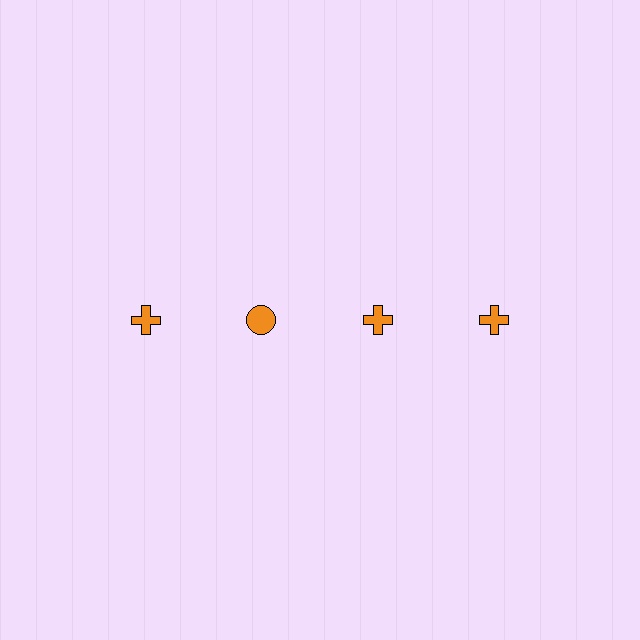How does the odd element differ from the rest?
It has a different shape: circle instead of cross.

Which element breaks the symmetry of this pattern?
The orange circle in the top row, second from left column breaks the symmetry. All other shapes are orange crosses.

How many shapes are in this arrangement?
There are 4 shapes arranged in a grid pattern.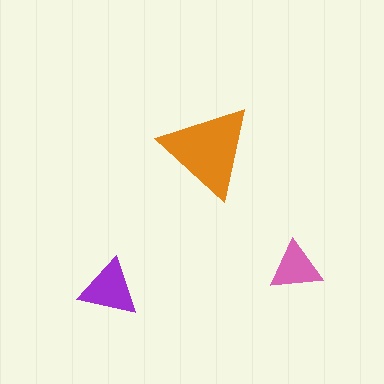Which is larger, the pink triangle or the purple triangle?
The purple one.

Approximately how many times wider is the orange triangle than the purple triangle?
About 1.5 times wider.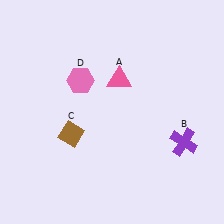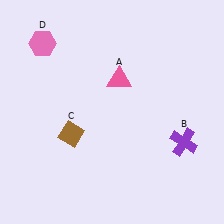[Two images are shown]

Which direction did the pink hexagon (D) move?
The pink hexagon (D) moved left.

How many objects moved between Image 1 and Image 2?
1 object moved between the two images.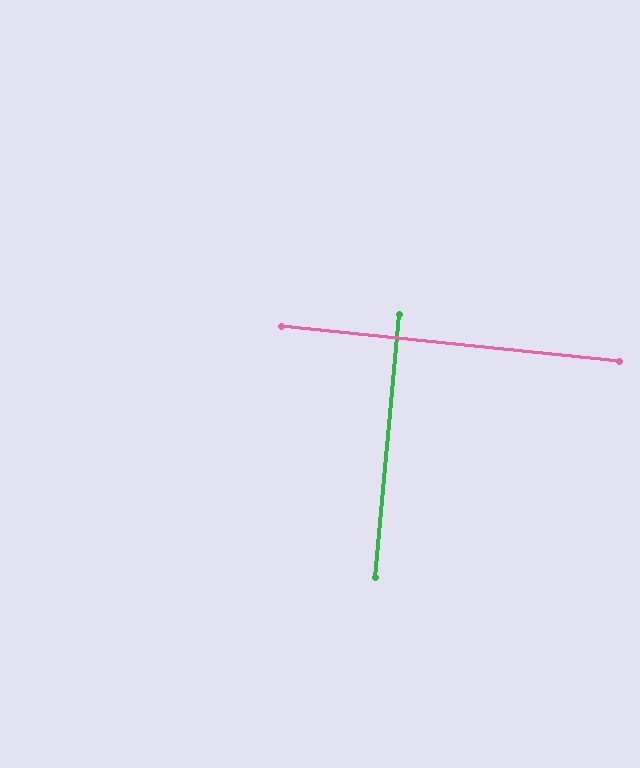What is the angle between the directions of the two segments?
Approximately 89 degrees.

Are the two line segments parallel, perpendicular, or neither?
Perpendicular — they meet at approximately 89°.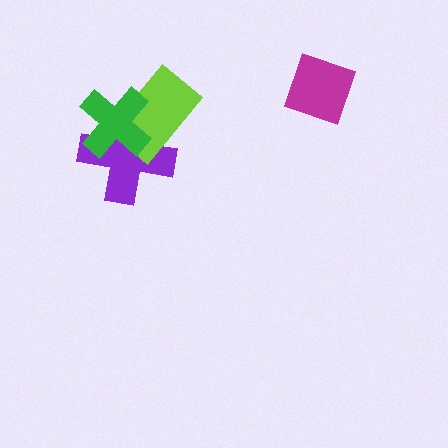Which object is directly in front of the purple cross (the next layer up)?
The lime rectangle is directly in front of the purple cross.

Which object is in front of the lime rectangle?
The green cross is in front of the lime rectangle.